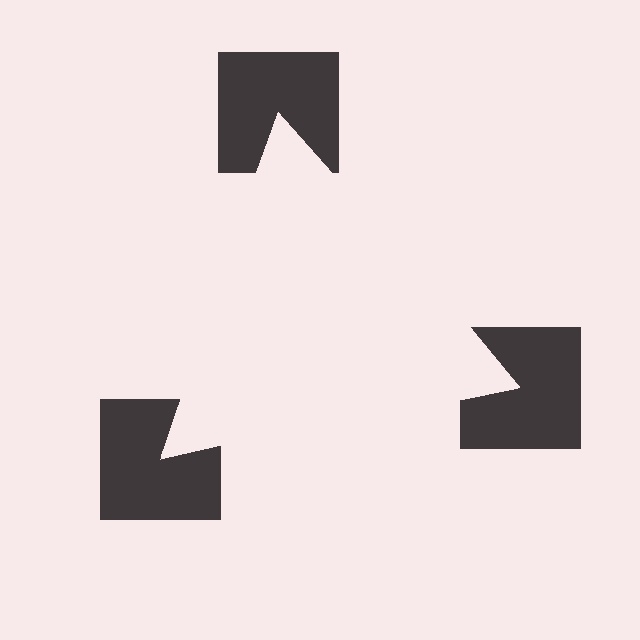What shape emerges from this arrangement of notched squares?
An illusory triangle — its edges are inferred from the aligned wedge cuts in the notched squares, not physically drawn.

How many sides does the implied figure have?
3 sides.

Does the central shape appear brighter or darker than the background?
It typically appears slightly brighter than the background, even though no actual brightness change is drawn.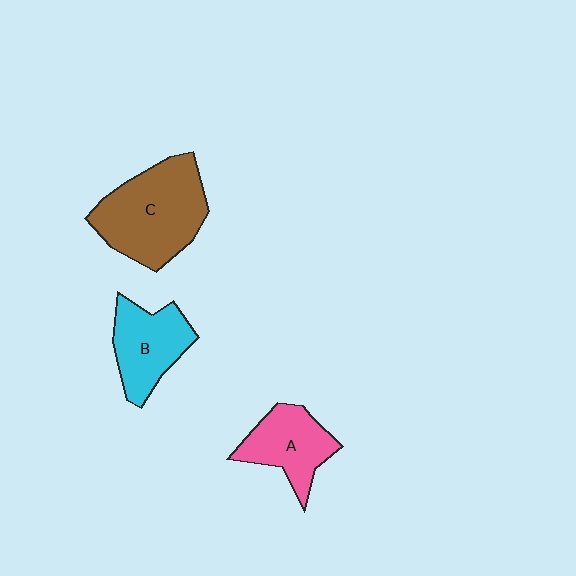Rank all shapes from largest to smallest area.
From largest to smallest: C (brown), B (cyan), A (pink).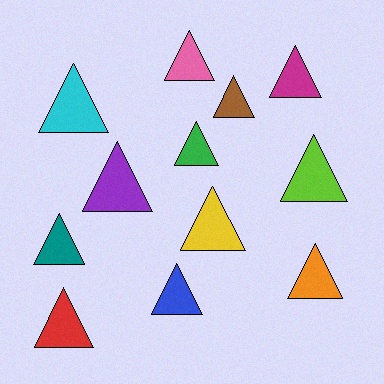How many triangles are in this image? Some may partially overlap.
There are 12 triangles.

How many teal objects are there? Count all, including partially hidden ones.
There is 1 teal object.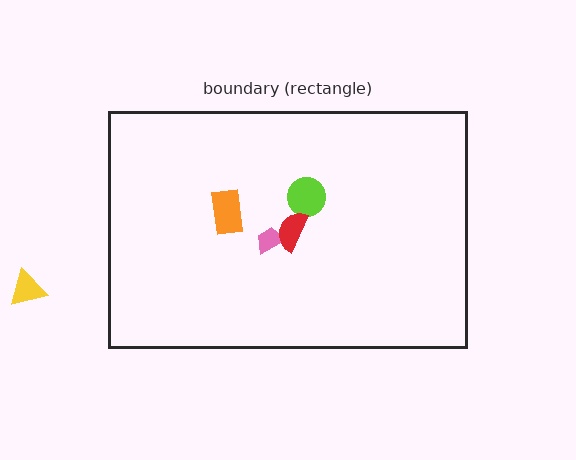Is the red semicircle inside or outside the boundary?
Inside.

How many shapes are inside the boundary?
4 inside, 1 outside.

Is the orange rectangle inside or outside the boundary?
Inside.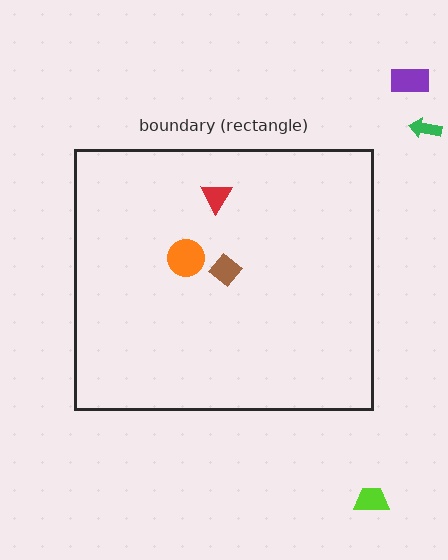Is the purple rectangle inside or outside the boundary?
Outside.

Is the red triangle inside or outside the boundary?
Inside.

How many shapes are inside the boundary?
3 inside, 3 outside.